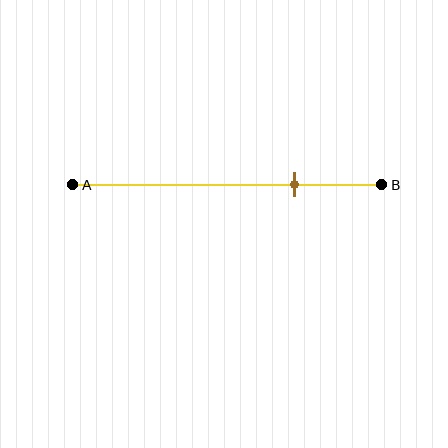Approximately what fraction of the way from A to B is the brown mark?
The brown mark is approximately 70% of the way from A to B.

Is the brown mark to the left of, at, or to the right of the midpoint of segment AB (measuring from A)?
The brown mark is to the right of the midpoint of segment AB.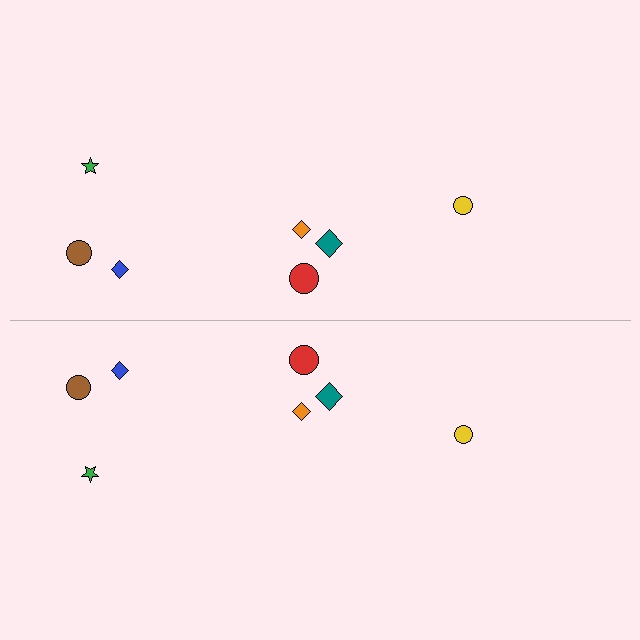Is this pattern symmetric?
Yes, this pattern has bilateral (reflection) symmetry.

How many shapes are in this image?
There are 14 shapes in this image.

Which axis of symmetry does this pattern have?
The pattern has a horizontal axis of symmetry running through the center of the image.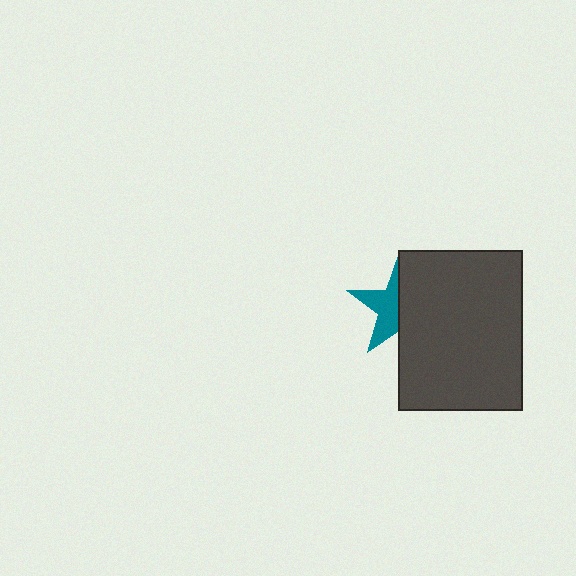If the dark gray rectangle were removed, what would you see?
You would see the complete teal star.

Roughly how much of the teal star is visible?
About half of it is visible (roughly 46%).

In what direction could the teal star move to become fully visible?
The teal star could move left. That would shift it out from behind the dark gray rectangle entirely.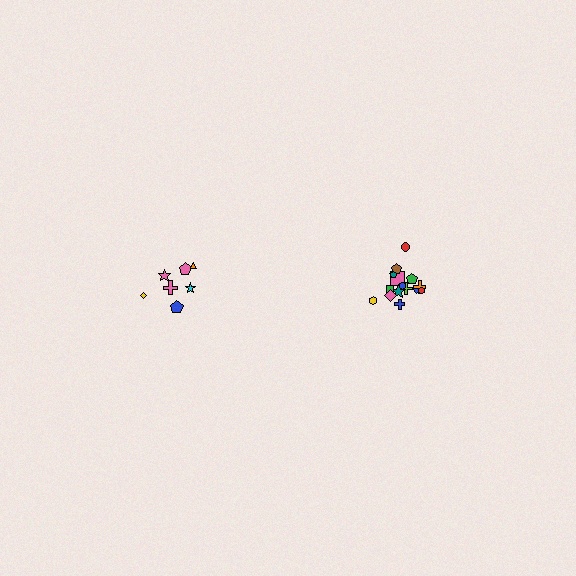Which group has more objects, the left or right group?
The right group.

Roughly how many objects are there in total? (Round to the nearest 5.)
Roughly 20 objects in total.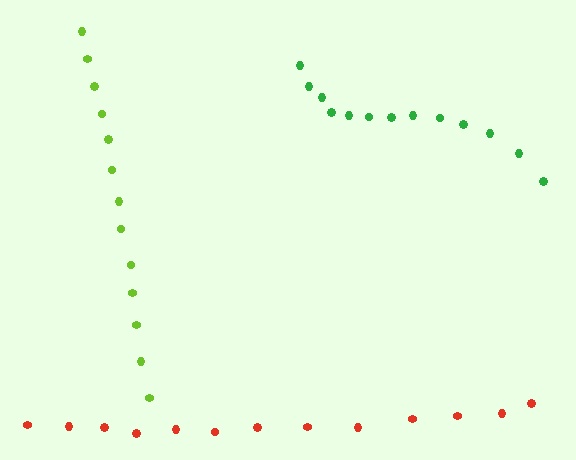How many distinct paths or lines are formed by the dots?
There are 3 distinct paths.